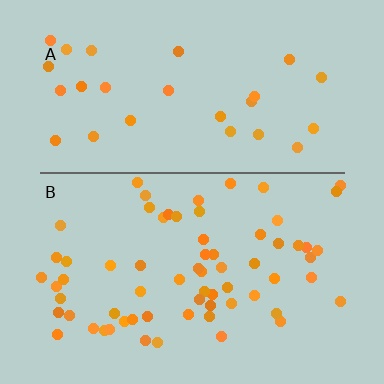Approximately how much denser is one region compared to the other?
Approximately 2.3× — region B over region A.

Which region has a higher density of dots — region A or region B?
B (the bottom).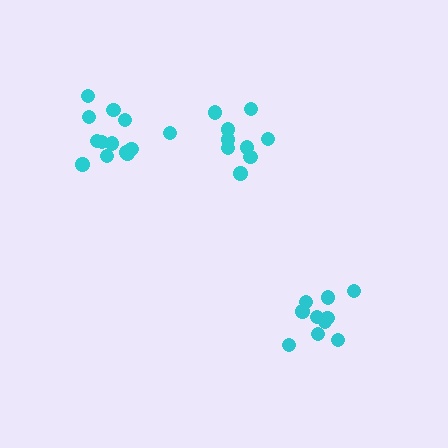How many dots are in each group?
Group 1: 10 dots, Group 2: 10 dots, Group 3: 13 dots (33 total).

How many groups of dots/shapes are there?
There are 3 groups.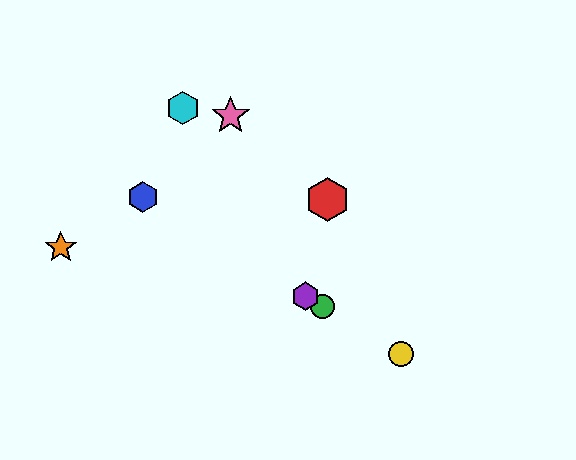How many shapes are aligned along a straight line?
4 shapes (the blue hexagon, the green circle, the yellow circle, the purple hexagon) are aligned along a straight line.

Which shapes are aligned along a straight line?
The blue hexagon, the green circle, the yellow circle, the purple hexagon are aligned along a straight line.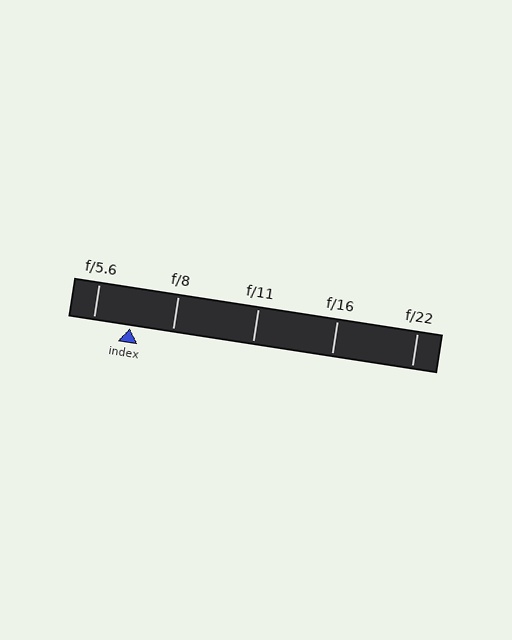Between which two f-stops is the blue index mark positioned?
The index mark is between f/5.6 and f/8.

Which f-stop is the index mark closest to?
The index mark is closest to f/5.6.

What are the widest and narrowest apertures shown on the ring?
The widest aperture shown is f/5.6 and the narrowest is f/22.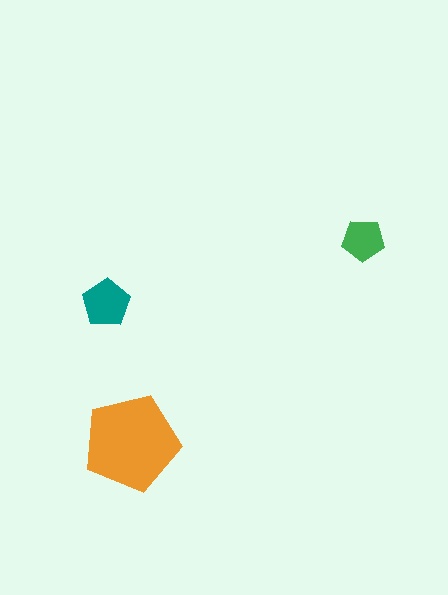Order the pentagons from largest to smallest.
the orange one, the teal one, the green one.